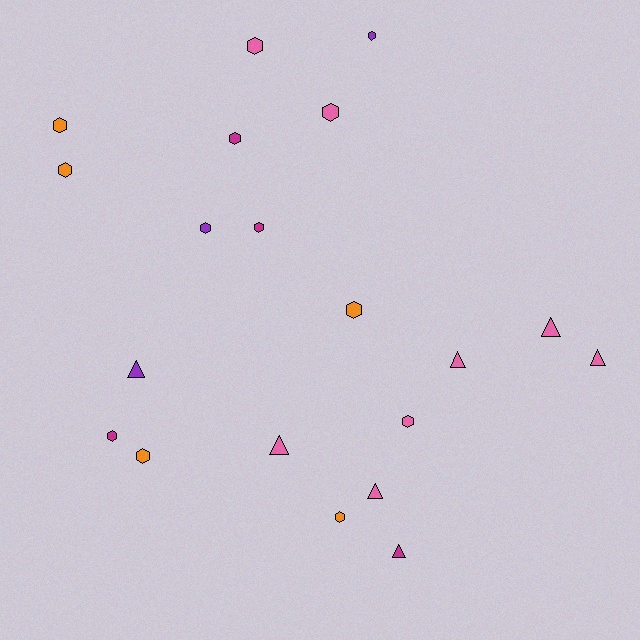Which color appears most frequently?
Pink, with 8 objects.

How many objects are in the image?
There are 20 objects.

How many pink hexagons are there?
There are 3 pink hexagons.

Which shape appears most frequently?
Hexagon, with 13 objects.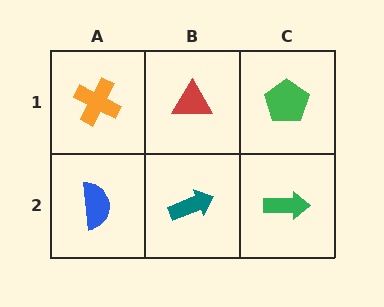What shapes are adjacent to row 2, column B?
A red triangle (row 1, column B), a blue semicircle (row 2, column A), a green arrow (row 2, column C).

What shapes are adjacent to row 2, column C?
A green pentagon (row 1, column C), a teal arrow (row 2, column B).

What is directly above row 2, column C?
A green pentagon.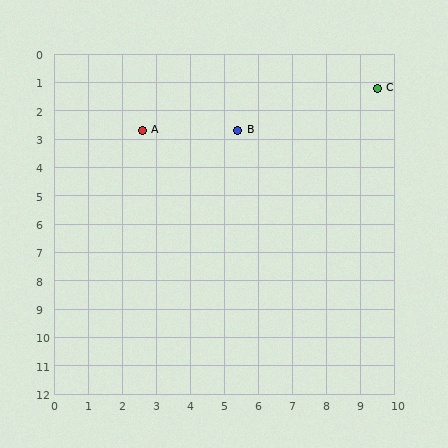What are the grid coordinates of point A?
Point A is at approximately (2.6, 2.7).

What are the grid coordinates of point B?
Point B is at approximately (5.4, 2.7).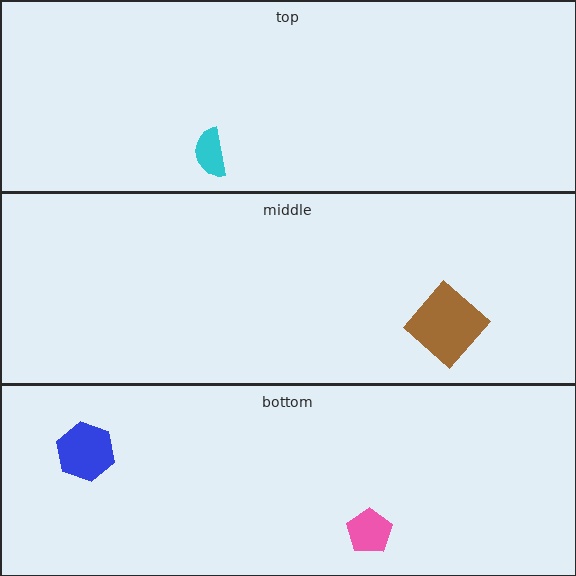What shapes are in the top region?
The cyan semicircle.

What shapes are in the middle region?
The brown diamond.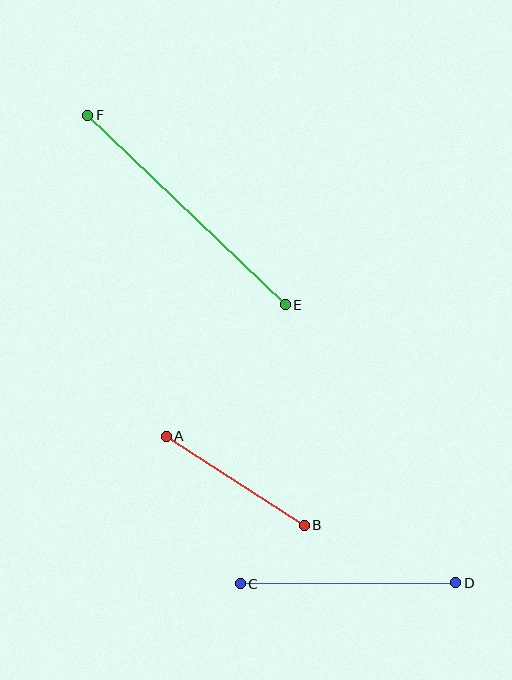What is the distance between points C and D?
The distance is approximately 215 pixels.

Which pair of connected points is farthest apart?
Points E and F are farthest apart.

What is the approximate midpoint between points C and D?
The midpoint is at approximately (348, 583) pixels.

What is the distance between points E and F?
The distance is approximately 274 pixels.